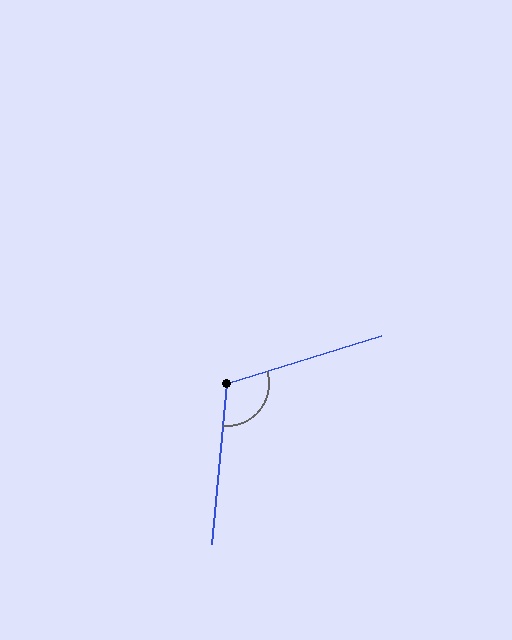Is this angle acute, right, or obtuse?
It is obtuse.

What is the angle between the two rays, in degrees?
Approximately 113 degrees.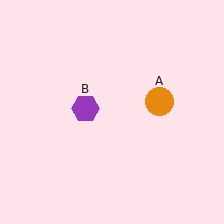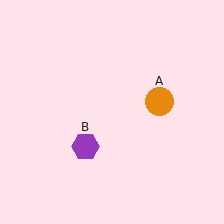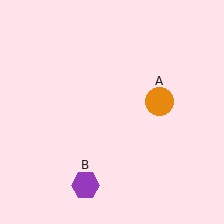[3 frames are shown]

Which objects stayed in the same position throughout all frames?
Orange circle (object A) remained stationary.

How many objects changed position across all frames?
1 object changed position: purple hexagon (object B).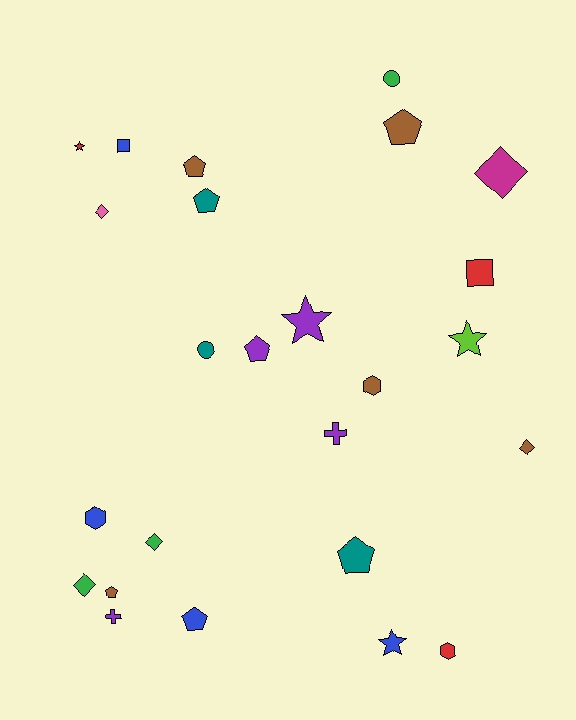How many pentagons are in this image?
There are 7 pentagons.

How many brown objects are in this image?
There are 5 brown objects.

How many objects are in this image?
There are 25 objects.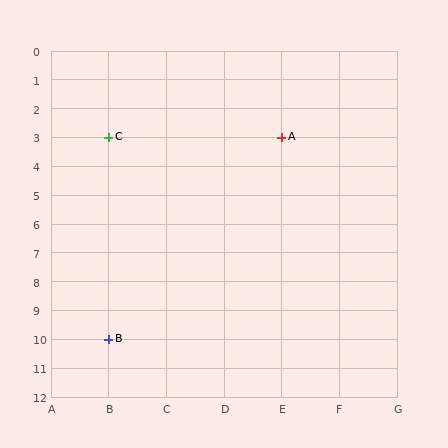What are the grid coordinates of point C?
Point C is at grid coordinates (B, 3).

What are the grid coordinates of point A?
Point A is at grid coordinates (E, 3).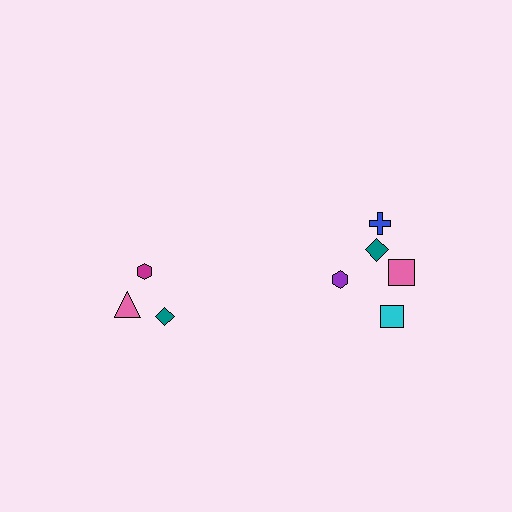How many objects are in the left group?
There are 3 objects.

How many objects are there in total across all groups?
There are 8 objects.